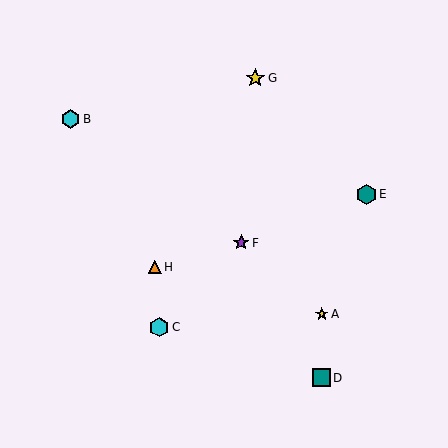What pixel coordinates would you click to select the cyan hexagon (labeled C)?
Click at (159, 327) to select the cyan hexagon C.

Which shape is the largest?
The teal hexagon (labeled E) is the largest.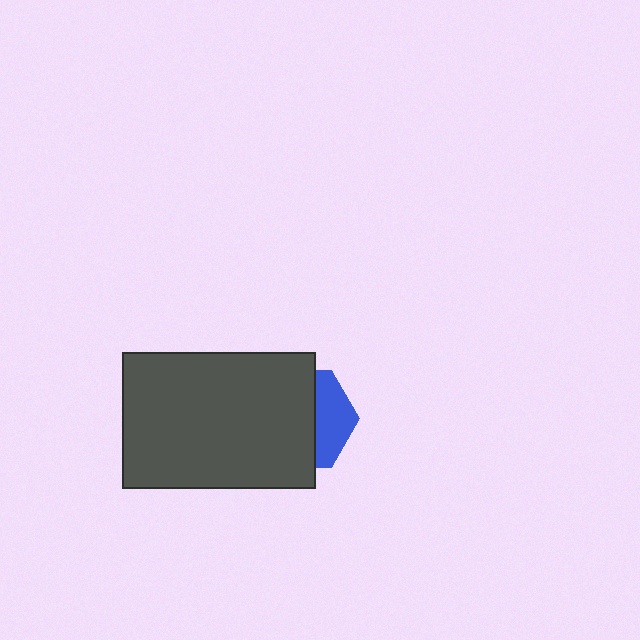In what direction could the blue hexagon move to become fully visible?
The blue hexagon could move right. That would shift it out from behind the dark gray rectangle entirely.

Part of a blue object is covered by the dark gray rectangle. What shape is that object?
It is a hexagon.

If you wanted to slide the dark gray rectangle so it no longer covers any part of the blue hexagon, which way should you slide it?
Slide it left — that is the most direct way to separate the two shapes.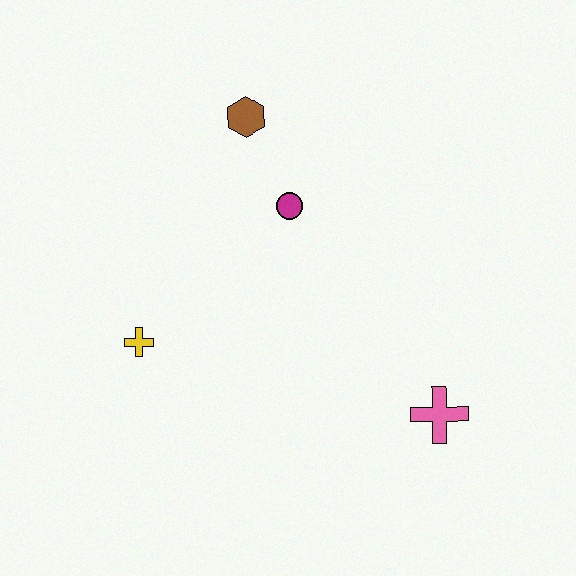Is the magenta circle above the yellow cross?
Yes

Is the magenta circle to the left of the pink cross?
Yes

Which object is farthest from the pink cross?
The brown hexagon is farthest from the pink cross.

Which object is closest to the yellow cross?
The magenta circle is closest to the yellow cross.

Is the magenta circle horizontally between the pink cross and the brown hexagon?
Yes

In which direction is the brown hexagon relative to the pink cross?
The brown hexagon is above the pink cross.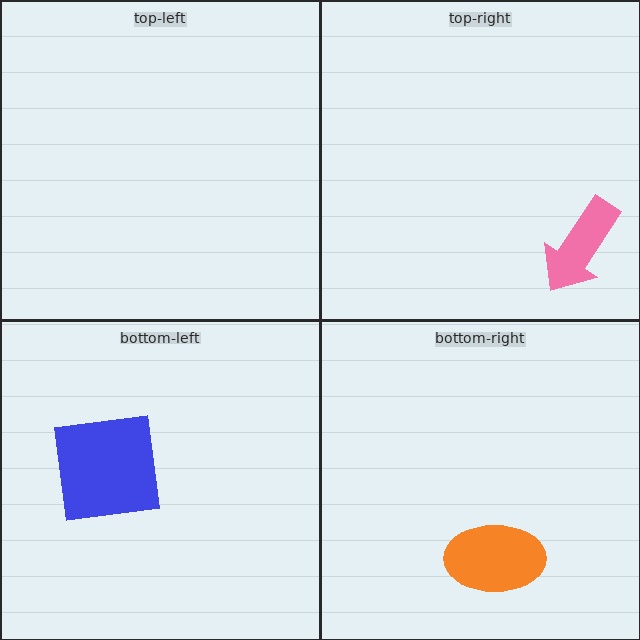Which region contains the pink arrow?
The top-right region.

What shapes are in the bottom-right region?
The orange ellipse.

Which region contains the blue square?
The bottom-left region.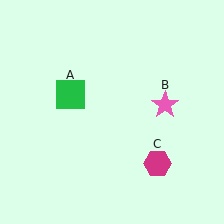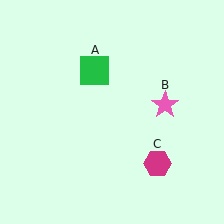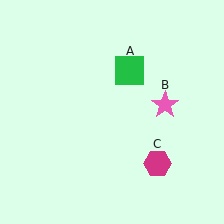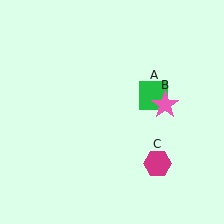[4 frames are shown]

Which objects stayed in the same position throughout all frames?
Pink star (object B) and magenta hexagon (object C) remained stationary.